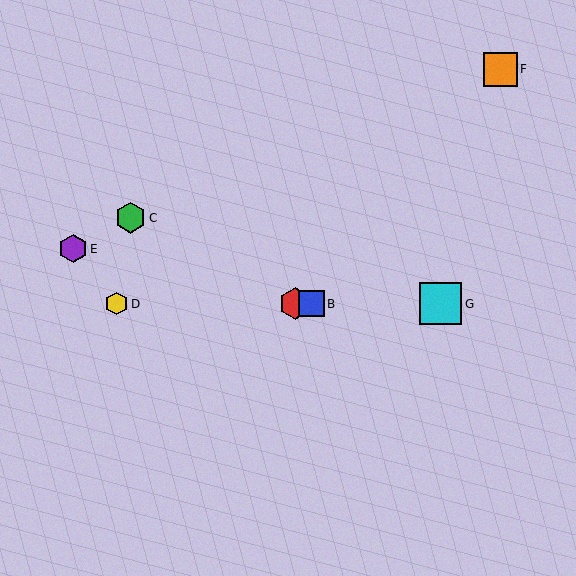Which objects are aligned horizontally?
Objects A, B, D, G are aligned horizontally.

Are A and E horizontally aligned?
No, A is at y≈304 and E is at y≈249.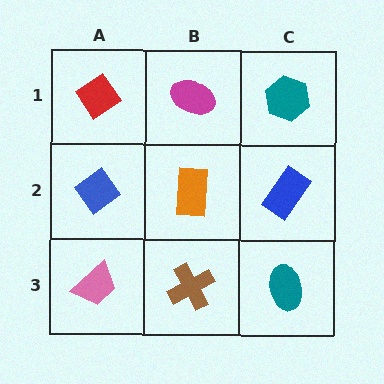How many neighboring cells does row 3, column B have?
3.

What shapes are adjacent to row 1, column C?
A blue rectangle (row 2, column C), a magenta ellipse (row 1, column B).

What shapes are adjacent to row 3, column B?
An orange rectangle (row 2, column B), a pink trapezoid (row 3, column A), a teal ellipse (row 3, column C).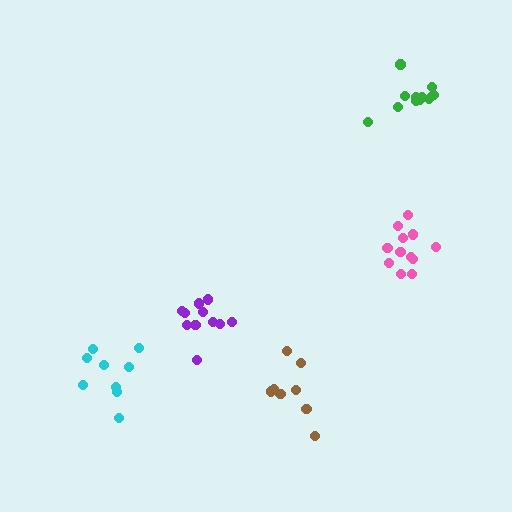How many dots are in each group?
Group 1: 9 dots, Group 2: 11 dots, Group 3: 8 dots, Group 4: 12 dots, Group 5: 11 dots (51 total).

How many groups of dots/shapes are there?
There are 5 groups.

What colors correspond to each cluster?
The clusters are colored: cyan, green, brown, pink, purple.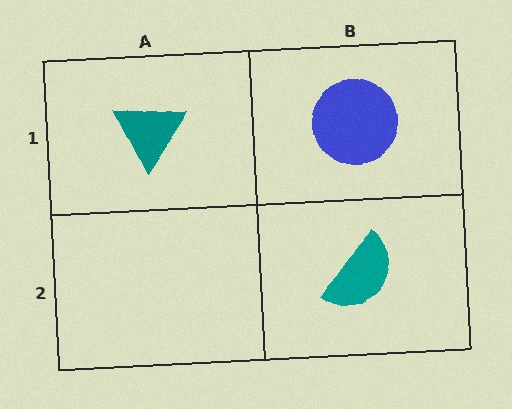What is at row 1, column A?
A teal triangle.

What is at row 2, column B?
A teal semicircle.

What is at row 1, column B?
A blue circle.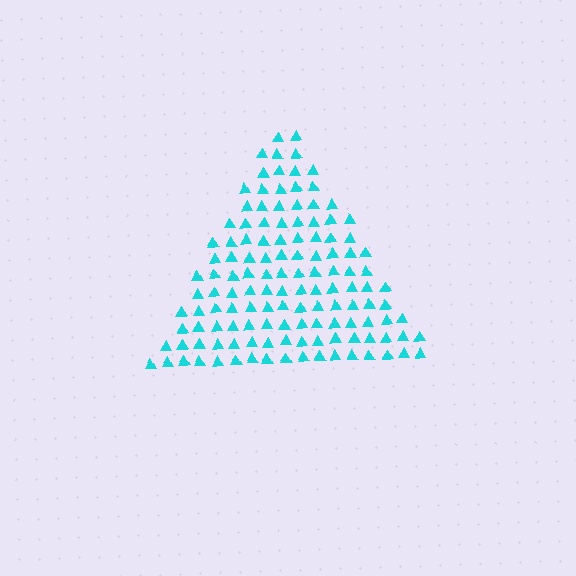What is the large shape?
The large shape is a triangle.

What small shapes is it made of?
It is made of small triangles.